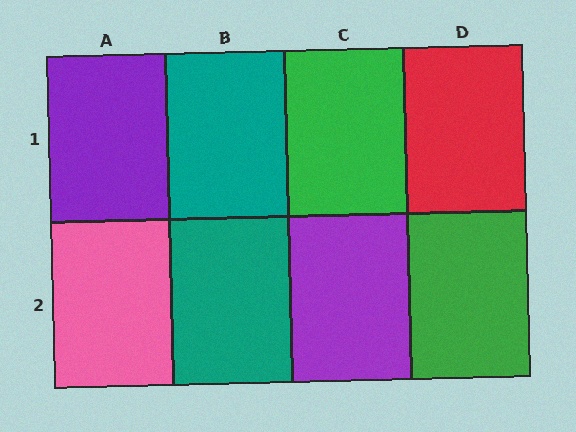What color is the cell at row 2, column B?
Teal.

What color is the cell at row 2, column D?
Green.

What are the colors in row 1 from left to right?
Purple, teal, green, red.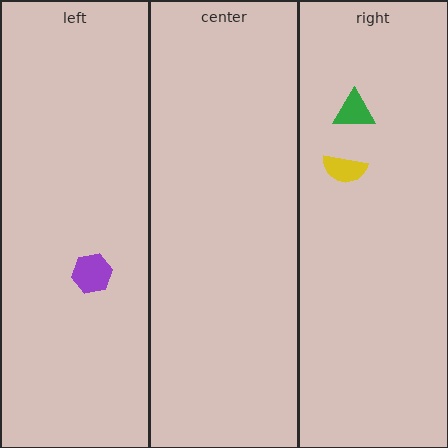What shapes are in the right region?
The yellow semicircle, the green triangle.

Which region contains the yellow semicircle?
The right region.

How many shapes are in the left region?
1.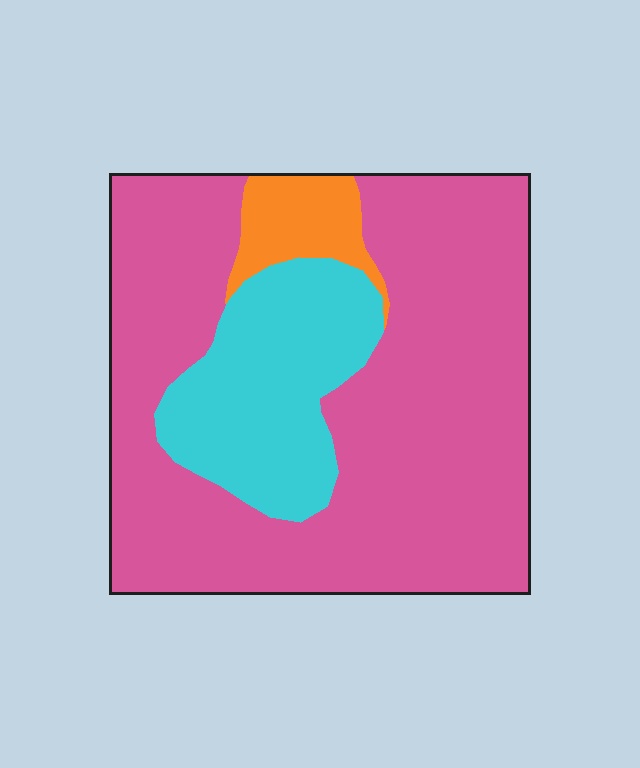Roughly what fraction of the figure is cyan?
Cyan covers 21% of the figure.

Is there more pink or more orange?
Pink.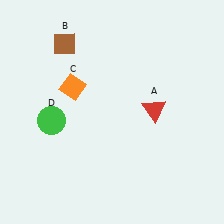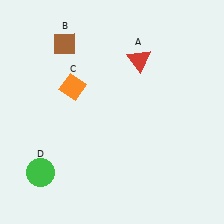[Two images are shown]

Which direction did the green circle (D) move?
The green circle (D) moved down.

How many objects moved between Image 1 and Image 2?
2 objects moved between the two images.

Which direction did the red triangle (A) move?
The red triangle (A) moved up.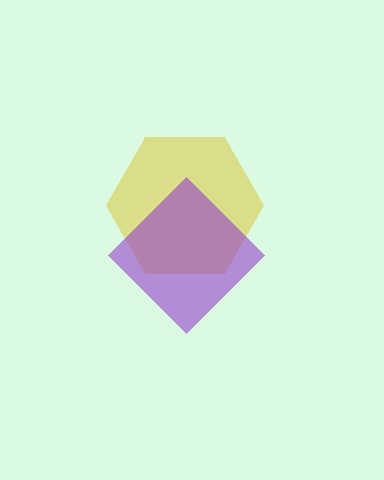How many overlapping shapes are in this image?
There are 2 overlapping shapes in the image.